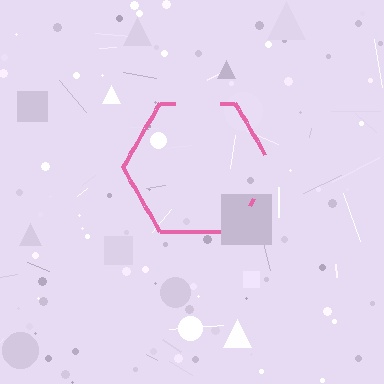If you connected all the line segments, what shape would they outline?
They would outline a hexagon.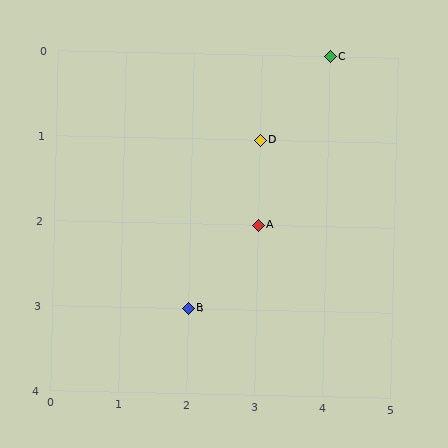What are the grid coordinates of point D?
Point D is at grid coordinates (3, 1).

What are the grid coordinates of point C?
Point C is at grid coordinates (4, 0).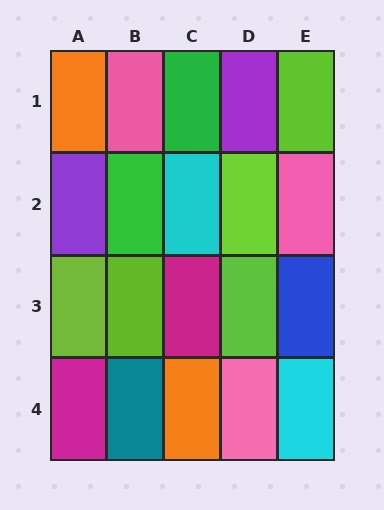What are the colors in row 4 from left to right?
Magenta, teal, orange, pink, cyan.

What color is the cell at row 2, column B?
Green.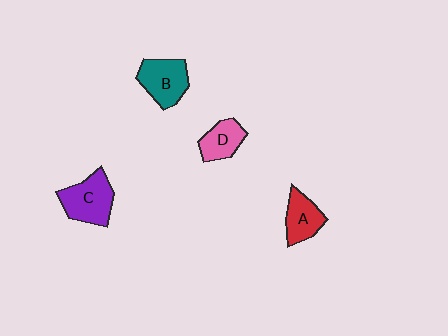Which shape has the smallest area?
Shape D (pink).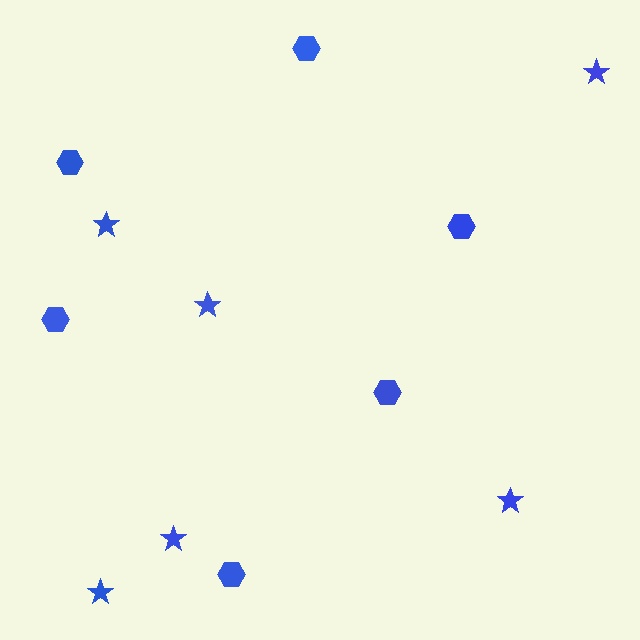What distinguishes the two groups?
There are 2 groups: one group of hexagons (6) and one group of stars (6).